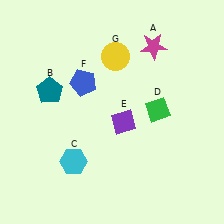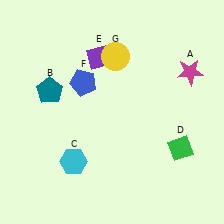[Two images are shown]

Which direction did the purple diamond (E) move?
The purple diamond (E) moved up.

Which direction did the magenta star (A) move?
The magenta star (A) moved right.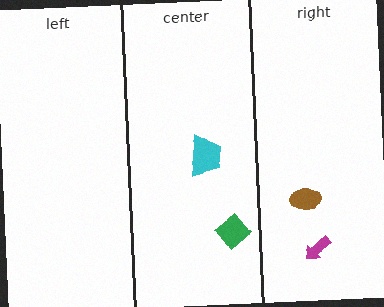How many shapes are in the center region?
2.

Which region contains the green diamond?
The center region.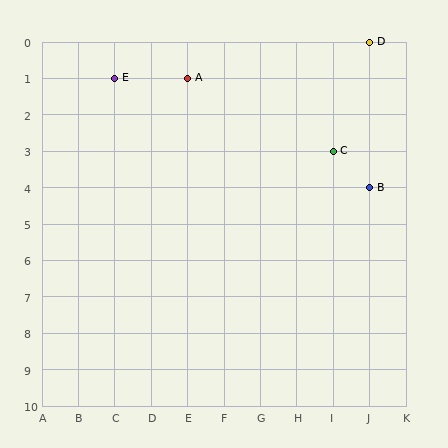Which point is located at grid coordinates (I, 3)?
Point C is at (I, 3).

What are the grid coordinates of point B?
Point B is at grid coordinates (J, 4).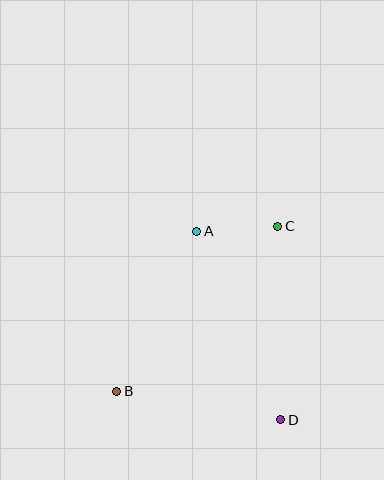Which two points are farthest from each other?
Points B and C are farthest from each other.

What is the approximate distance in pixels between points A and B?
The distance between A and B is approximately 179 pixels.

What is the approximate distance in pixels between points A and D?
The distance between A and D is approximately 206 pixels.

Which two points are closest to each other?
Points A and C are closest to each other.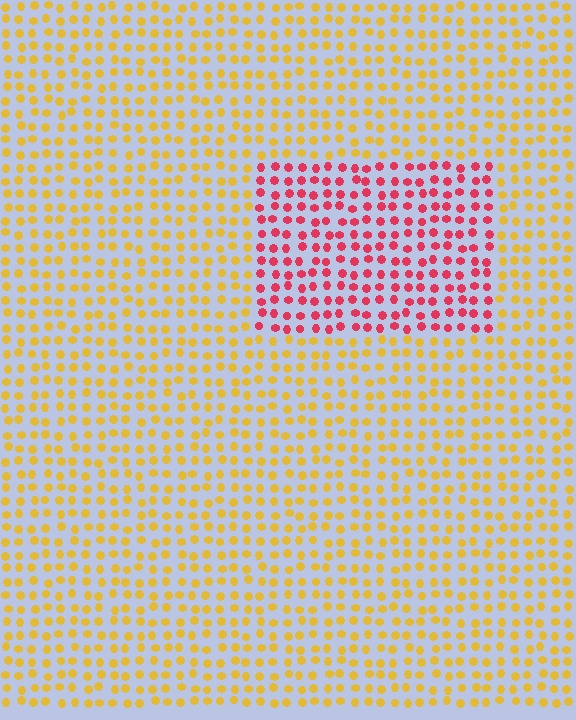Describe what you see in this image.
The image is filled with small yellow elements in a uniform arrangement. A rectangle-shaped region is visible where the elements are tinted to a slightly different hue, forming a subtle color boundary.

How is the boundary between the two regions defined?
The boundary is defined purely by a slight shift in hue (about 59 degrees). Spacing, size, and orientation are identical on both sides.